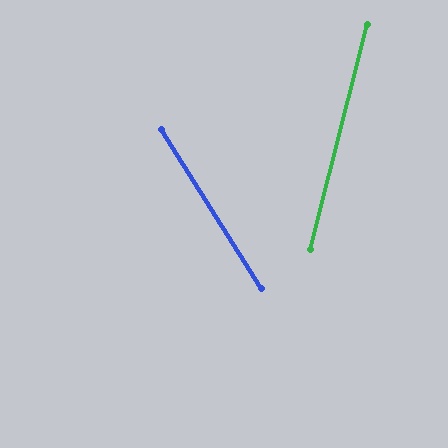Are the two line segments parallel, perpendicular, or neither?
Neither parallel nor perpendicular — they differ by about 46°.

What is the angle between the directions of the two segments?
Approximately 46 degrees.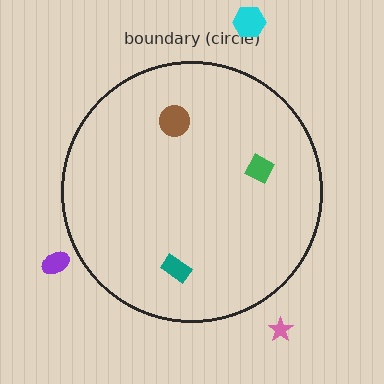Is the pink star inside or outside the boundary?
Outside.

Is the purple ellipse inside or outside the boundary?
Outside.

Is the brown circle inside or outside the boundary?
Inside.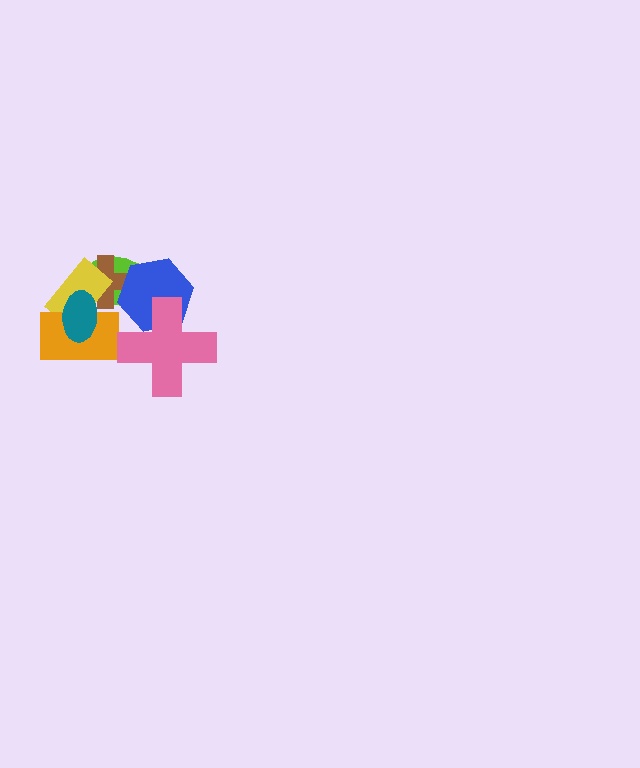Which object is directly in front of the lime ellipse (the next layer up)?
The brown cross is directly in front of the lime ellipse.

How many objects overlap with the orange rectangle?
2 objects overlap with the orange rectangle.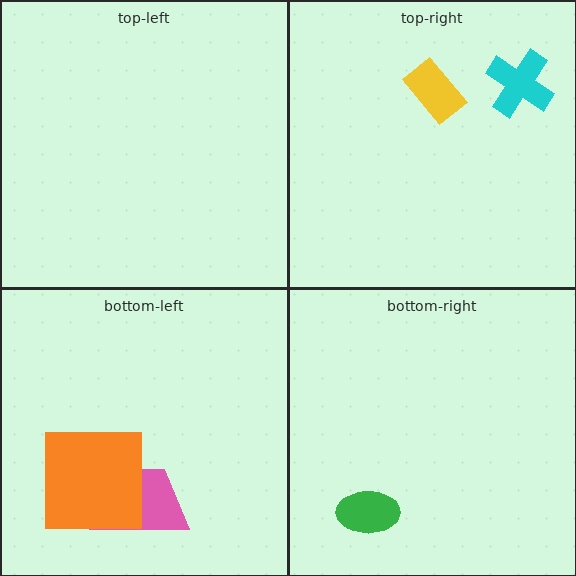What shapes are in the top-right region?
The cyan cross, the yellow rectangle.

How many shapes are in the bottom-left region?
2.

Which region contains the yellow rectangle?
The top-right region.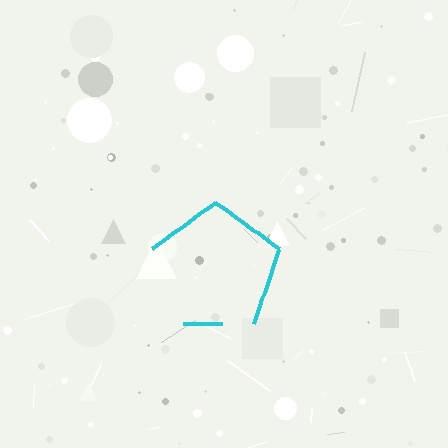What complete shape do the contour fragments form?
The contour fragments form a pentagon.